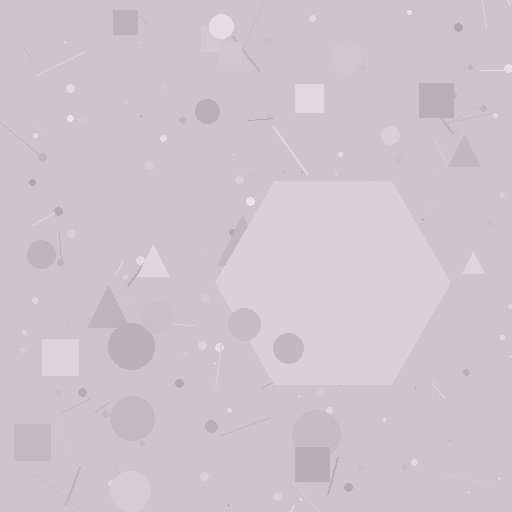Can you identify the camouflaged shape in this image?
The camouflaged shape is a hexagon.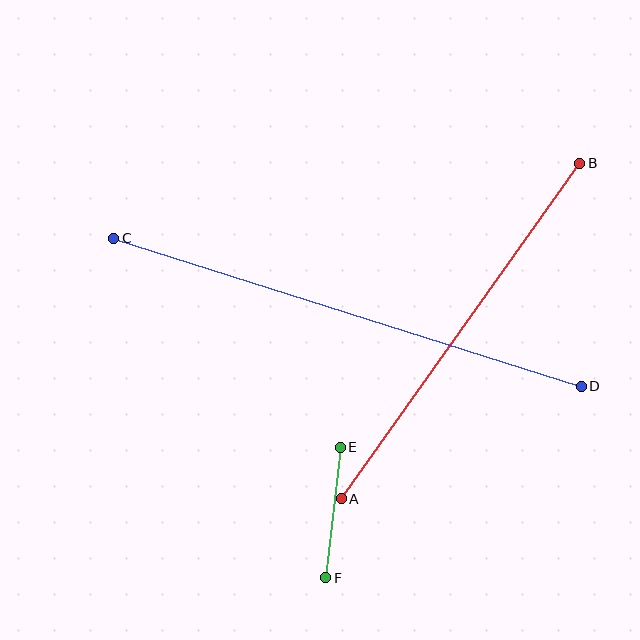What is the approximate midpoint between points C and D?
The midpoint is at approximately (347, 312) pixels.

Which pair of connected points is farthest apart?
Points C and D are farthest apart.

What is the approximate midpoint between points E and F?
The midpoint is at approximately (333, 512) pixels.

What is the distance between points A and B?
The distance is approximately 412 pixels.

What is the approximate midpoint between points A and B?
The midpoint is at approximately (460, 331) pixels.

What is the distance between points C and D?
The distance is approximately 490 pixels.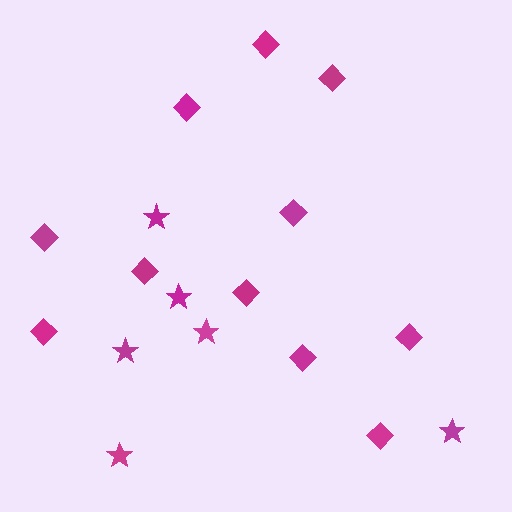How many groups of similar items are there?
There are 2 groups: one group of diamonds (11) and one group of stars (6).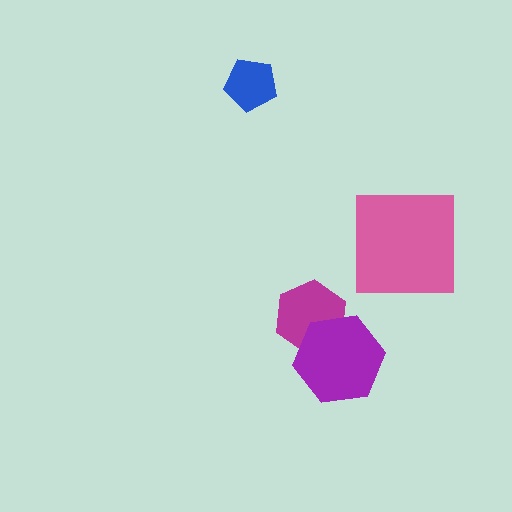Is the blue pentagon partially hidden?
No, no other shape covers it.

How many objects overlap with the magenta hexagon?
1 object overlaps with the magenta hexagon.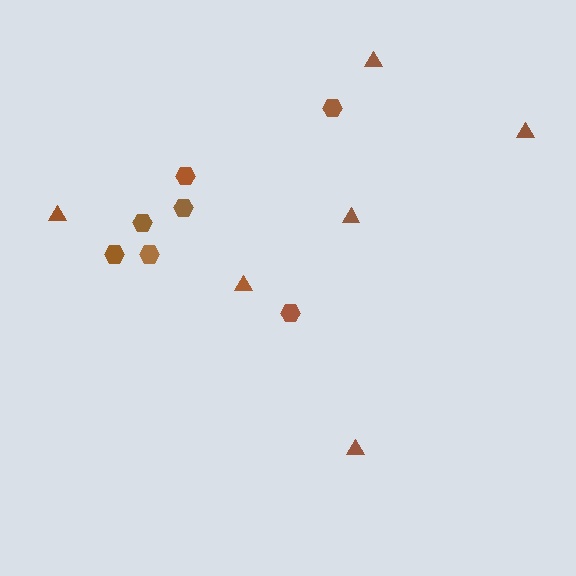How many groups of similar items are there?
There are 2 groups: one group of triangles (6) and one group of hexagons (7).